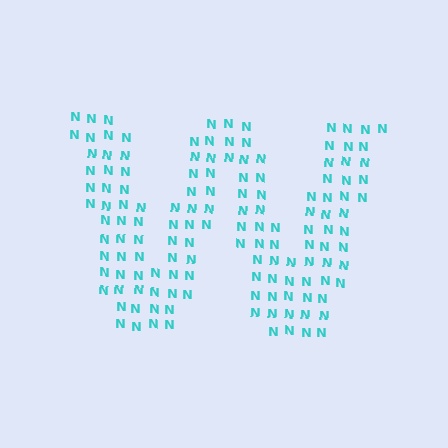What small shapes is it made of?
It is made of small letter N's.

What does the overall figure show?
The overall figure shows the letter W.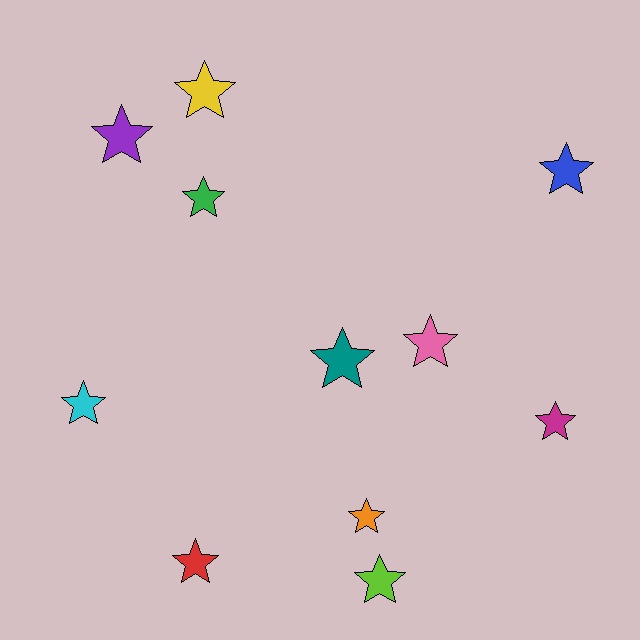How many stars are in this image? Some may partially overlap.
There are 11 stars.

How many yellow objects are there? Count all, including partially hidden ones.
There is 1 yellow object.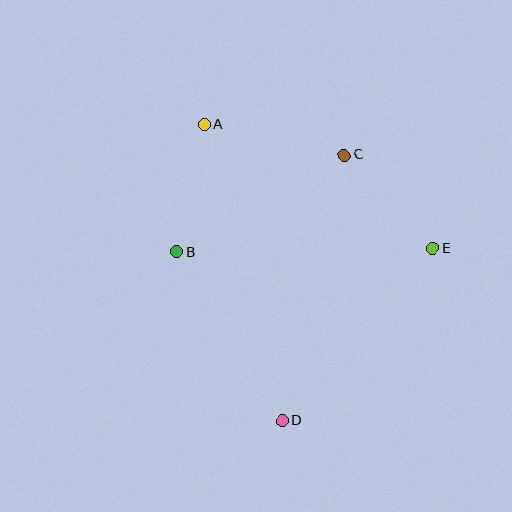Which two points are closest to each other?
Points C and E are closest to each other.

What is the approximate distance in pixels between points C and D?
The distance between C and D is approximately 273 pixels.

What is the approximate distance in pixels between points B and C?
The distance between B and C is approximately 193 pixels.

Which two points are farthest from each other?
Points A and D are farthest from each other.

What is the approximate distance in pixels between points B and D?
The distance between B and D is approximately 199 pixels.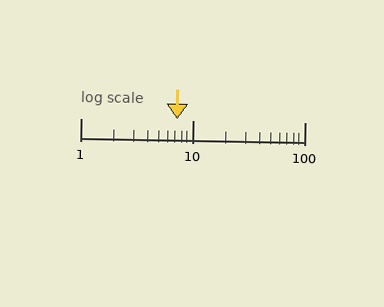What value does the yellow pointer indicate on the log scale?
The pointer indicates approximately 7.2.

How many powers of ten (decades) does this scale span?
The scale spans 2 decades, from 1 to 100.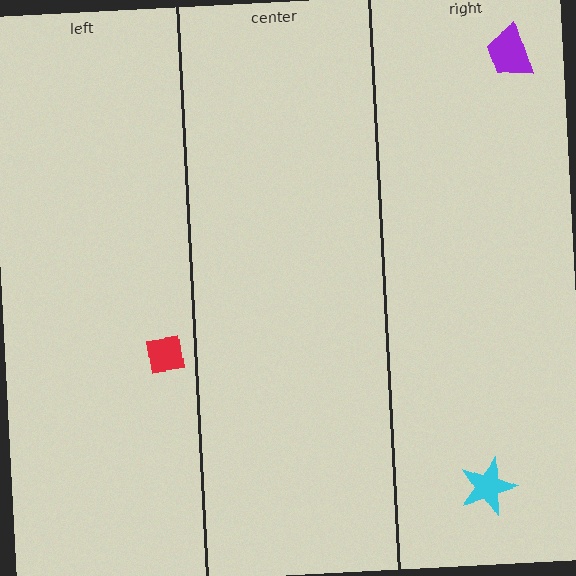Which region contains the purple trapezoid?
The right region.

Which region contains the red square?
The left region.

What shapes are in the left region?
The red square.